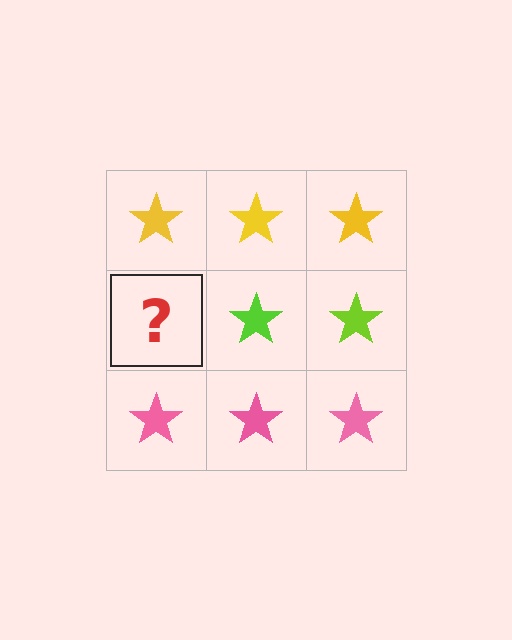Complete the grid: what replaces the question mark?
The question mark should be replaced with a lime star.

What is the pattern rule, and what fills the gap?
The rule is that each row has a consistent color. The gap should be filled with a lime star.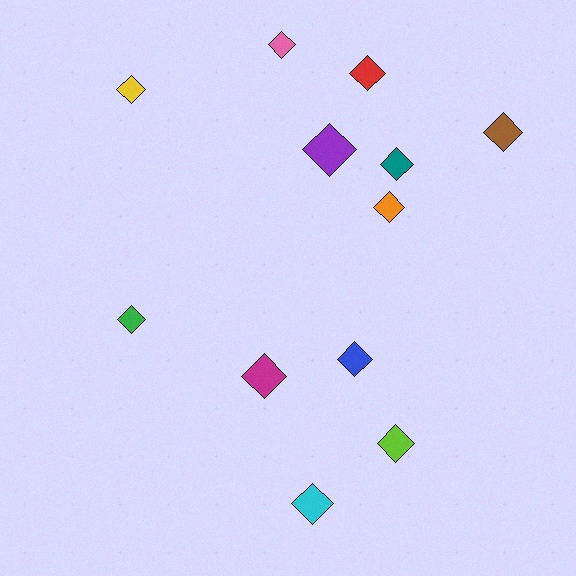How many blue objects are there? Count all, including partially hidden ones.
There is 1 blue object.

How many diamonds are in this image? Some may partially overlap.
There are 12 diamonds.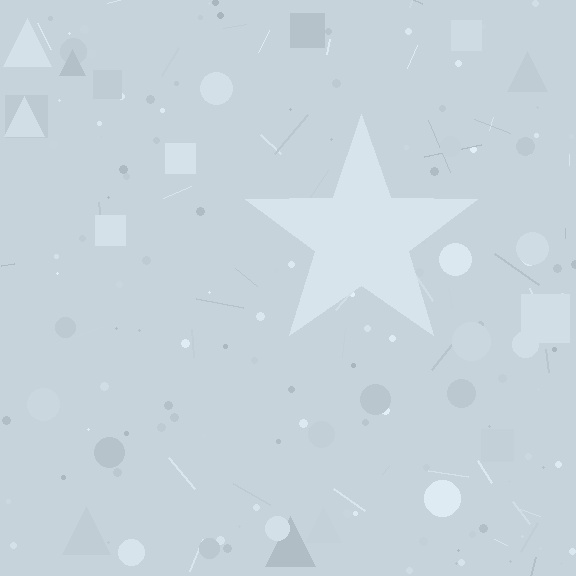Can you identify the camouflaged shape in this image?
The camouflaged shape is a star.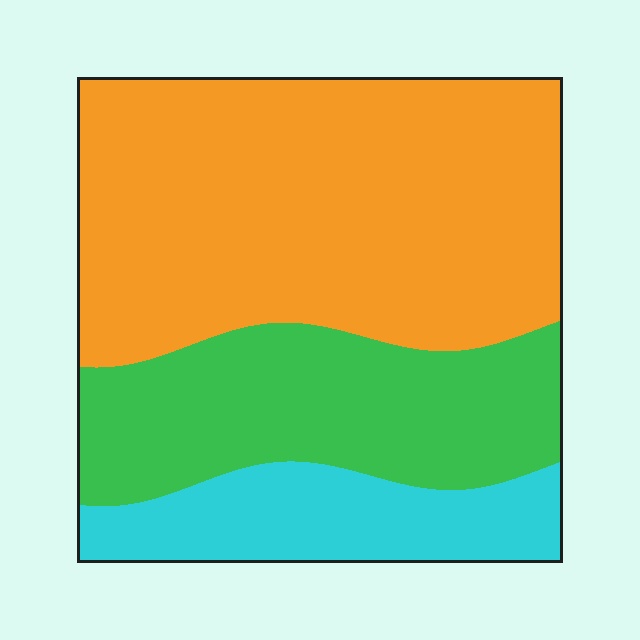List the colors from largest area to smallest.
From largest to smallest: orange, green, cyan.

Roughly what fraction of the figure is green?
Green covers 29% of the figure.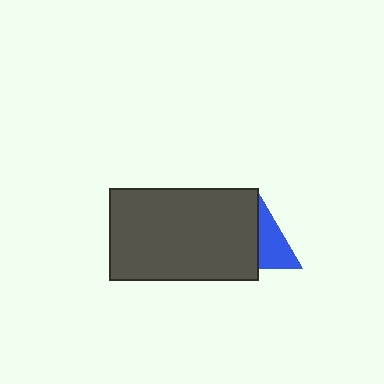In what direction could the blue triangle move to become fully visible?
The blue triangle could move right. That would shift it out from behind the dark gray rectangle entirely.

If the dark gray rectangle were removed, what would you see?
You would see the complete blue triangle.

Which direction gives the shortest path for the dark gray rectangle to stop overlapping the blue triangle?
Moving left gives the shortest separation.